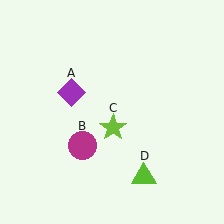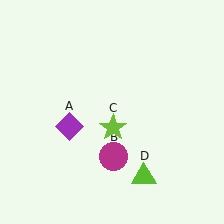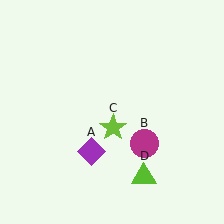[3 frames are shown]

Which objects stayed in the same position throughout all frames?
Lime star (object C) and lime triangle (object D) remained stationary.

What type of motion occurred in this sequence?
The purple diamond (object A), magenta circle (object B) rotated counterclockwise around the center of the scene.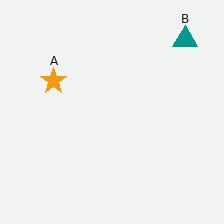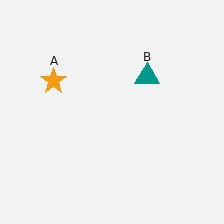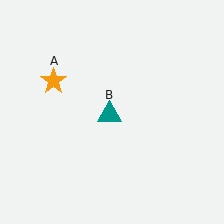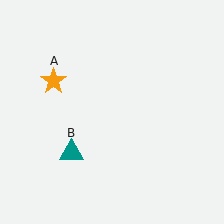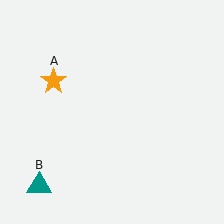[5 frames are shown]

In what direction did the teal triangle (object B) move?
The teal triangle (object B) moved down and to the left.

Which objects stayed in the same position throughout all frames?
Orange star (object A) remained stationary.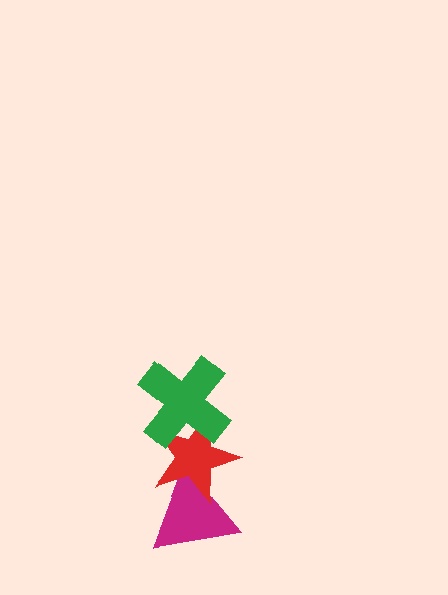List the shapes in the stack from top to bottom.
From top to bottom: the green cross, the red star, the magenta triangle.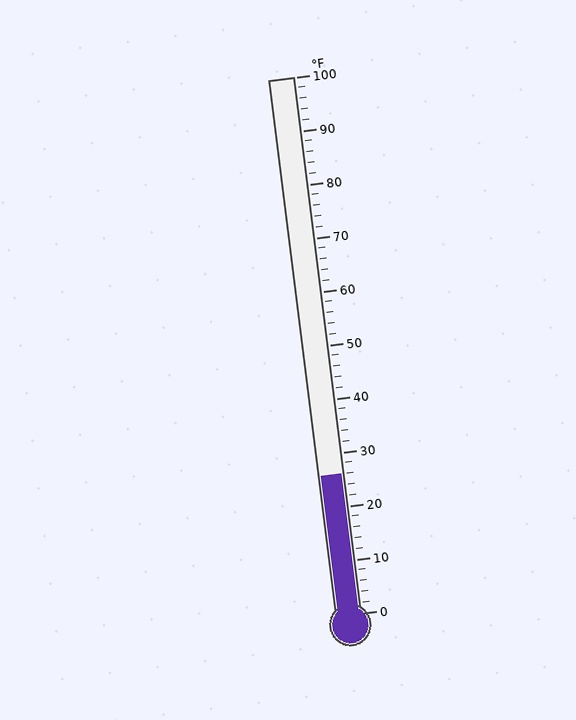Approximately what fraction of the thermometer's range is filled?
The thermometer is filled to approximately 25% of its range.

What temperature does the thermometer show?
The thermometer shows approximately 26°F.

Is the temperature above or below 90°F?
The temperature is below 90°F.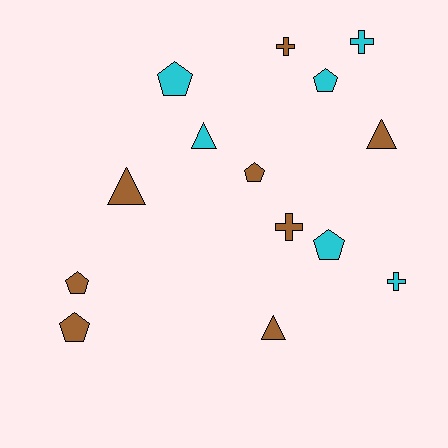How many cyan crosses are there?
There are 2 cyan crosses.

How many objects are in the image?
There are 14 objects.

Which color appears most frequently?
Brown, with 8 objects.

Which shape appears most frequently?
Pentagon, with 6 objects.